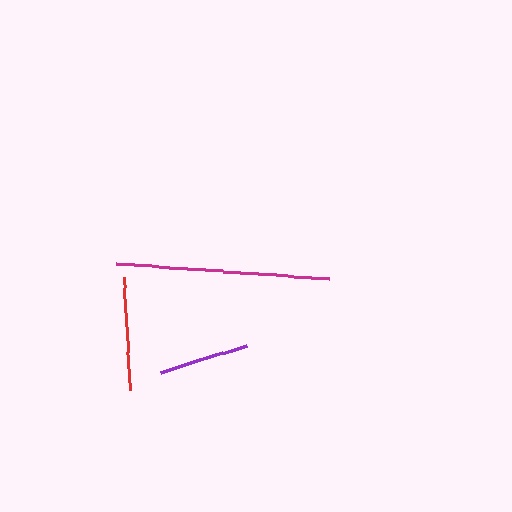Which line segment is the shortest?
The purple line is the shortest at approximately 90 pixels.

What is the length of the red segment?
The red segment is approximately 113 pixels long.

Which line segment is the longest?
The magenta line is the longest at approximately 213 pixels.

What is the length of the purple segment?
The purple segment is approximately 90 pixels long.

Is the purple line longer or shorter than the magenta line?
The magenta line is longer than the purple line.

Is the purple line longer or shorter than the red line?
The red line is longer than the purple line.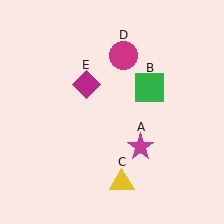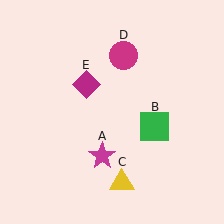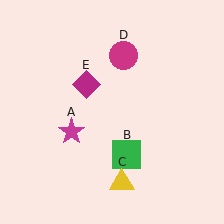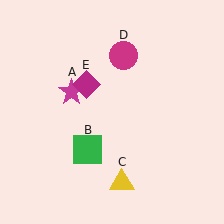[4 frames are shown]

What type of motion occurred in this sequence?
The magenta star (object A), green square (object B) rotated clockwise around the center of the scene.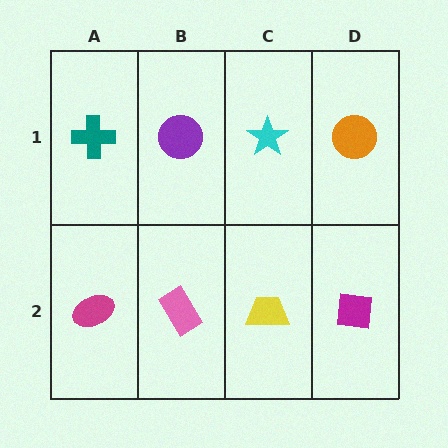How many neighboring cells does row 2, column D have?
2.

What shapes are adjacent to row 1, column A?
A magenta ellipse (row 2, column A), a purple circle (row 1, column B).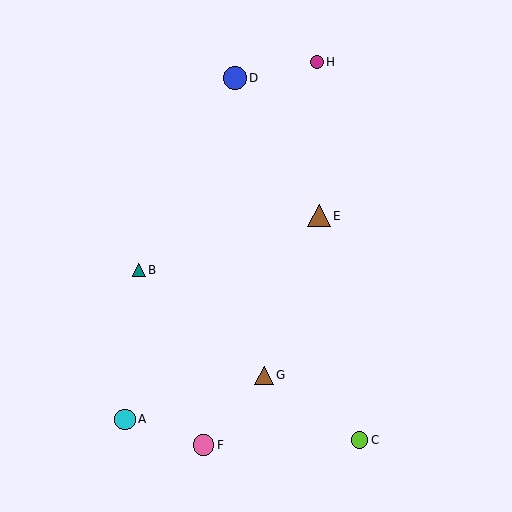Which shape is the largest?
The blue circle (labeled D) is the largest.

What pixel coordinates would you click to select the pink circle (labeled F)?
Click at (204, 445) to select the pink circle F.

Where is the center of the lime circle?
The center of the lime circle is at (359, 440).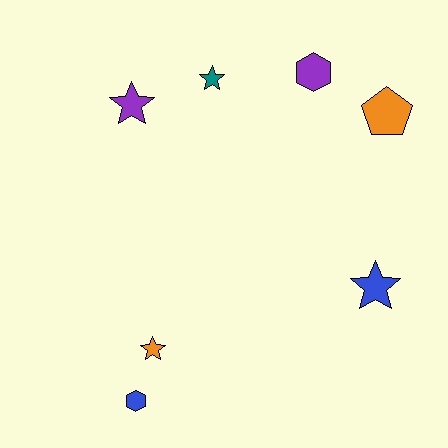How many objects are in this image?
There are 7 objects.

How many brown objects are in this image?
There are no brown objects.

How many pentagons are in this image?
There is 1 pentagon.